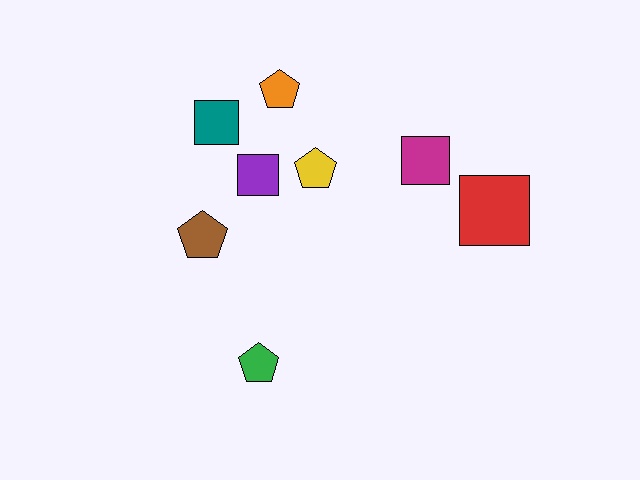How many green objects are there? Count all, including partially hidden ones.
There is 1 green object.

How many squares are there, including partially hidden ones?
There are 4 squares.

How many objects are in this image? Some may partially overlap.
There are 8 objects.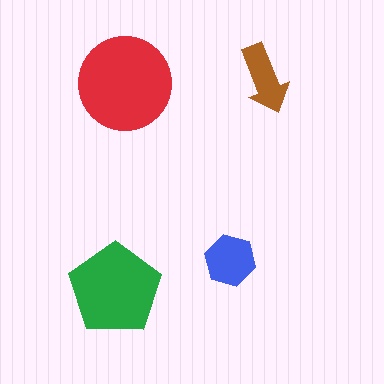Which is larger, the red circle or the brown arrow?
The red circle.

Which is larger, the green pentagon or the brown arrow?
The green pentagon.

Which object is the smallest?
The brown arrow.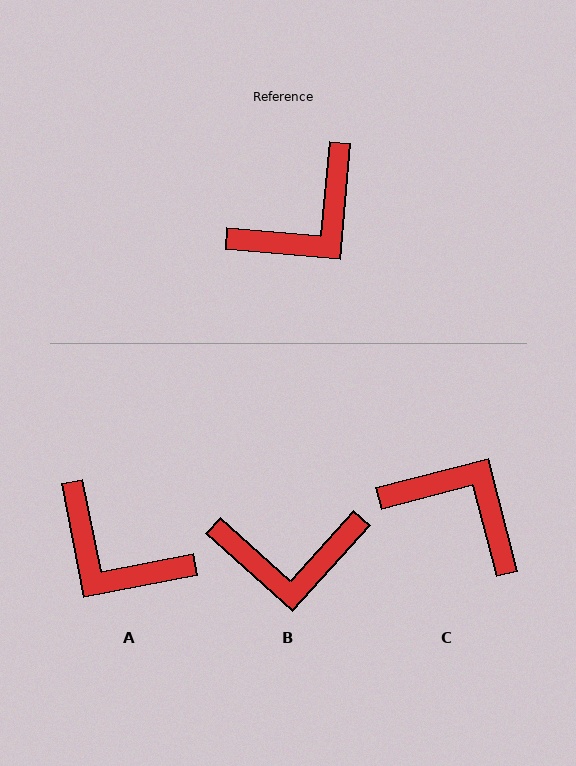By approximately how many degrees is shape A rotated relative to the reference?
Approximately 74 degrees clockwise.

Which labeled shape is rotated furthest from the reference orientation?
C, about 110 degrees away.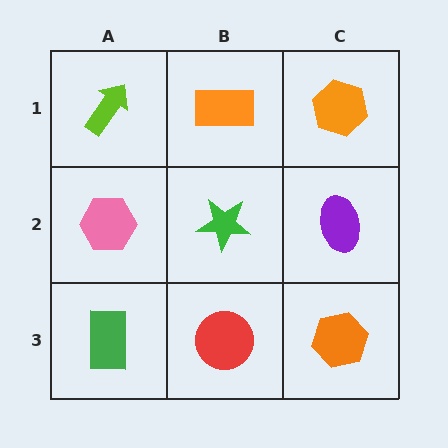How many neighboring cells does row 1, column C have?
2.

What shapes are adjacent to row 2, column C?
An orange hexagon (row 1, column C), an orange hexagon (row 3, column C), a green star (row 2, column B).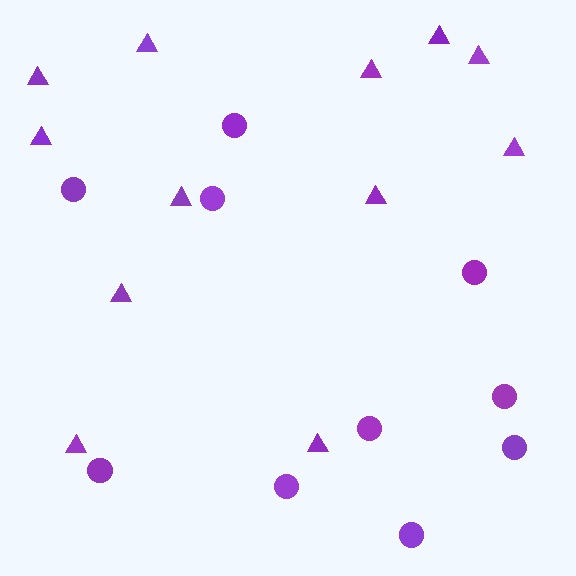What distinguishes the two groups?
There are 2 groups: one group of circles (10) and one group of triangles (12).